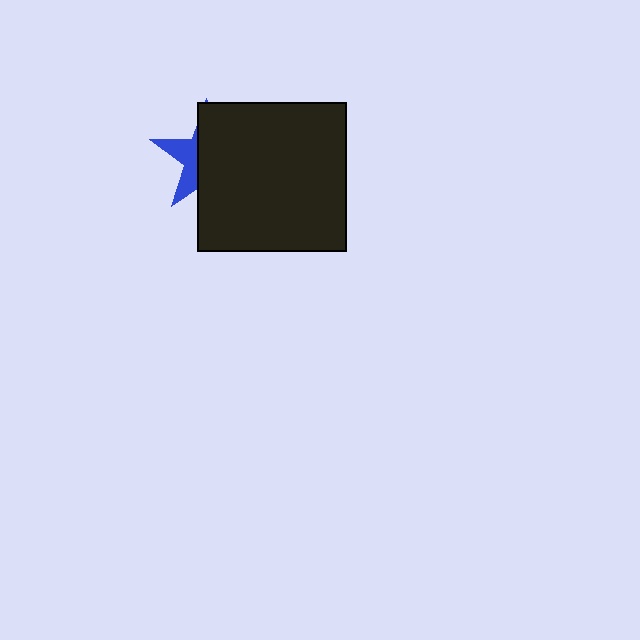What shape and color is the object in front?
The object in front is a black square.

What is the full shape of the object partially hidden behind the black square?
The partially hidden object is a blue star.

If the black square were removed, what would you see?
You would see the complete blue star.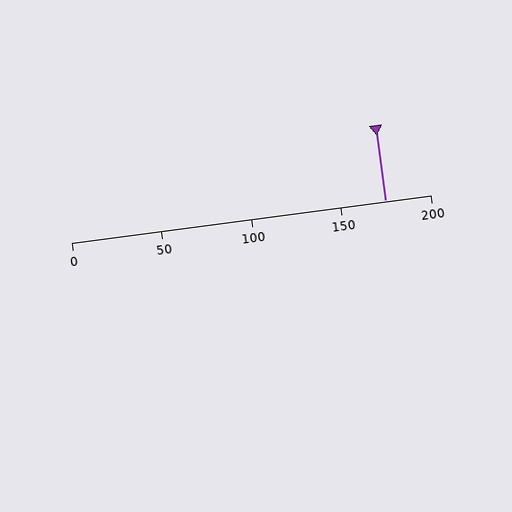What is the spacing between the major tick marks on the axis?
The major ticks are spaced 50 apart.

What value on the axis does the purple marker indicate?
The marker indicates approximately 175.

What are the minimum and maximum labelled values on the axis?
The axis runs from 0 to 200.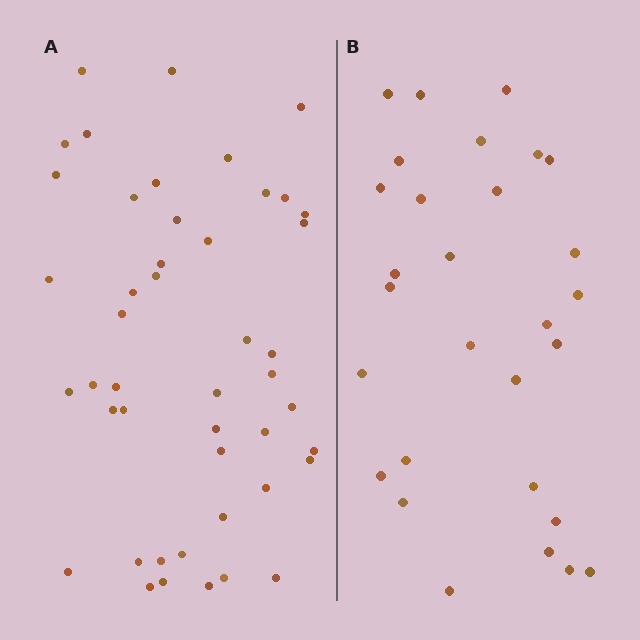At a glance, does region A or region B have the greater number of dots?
Region A (the left region) has more dots.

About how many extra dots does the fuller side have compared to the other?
Region A has approximately 15 more dots than region B.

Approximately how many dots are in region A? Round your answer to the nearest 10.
About 50 dots. (The exact count is 46, which rounds to 50.)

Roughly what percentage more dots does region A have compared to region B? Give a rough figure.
About 60% more.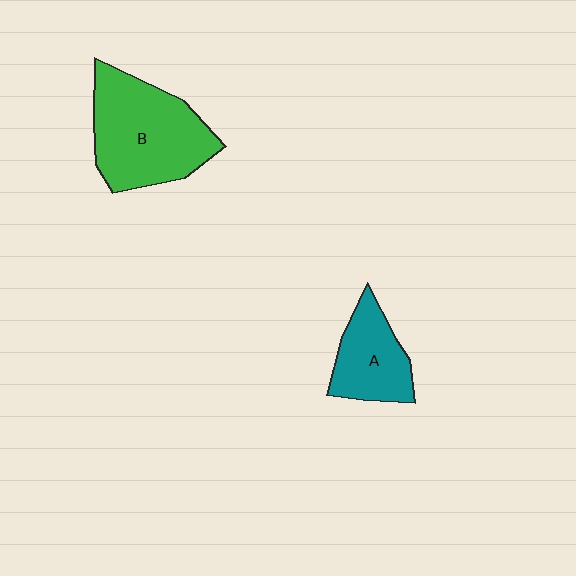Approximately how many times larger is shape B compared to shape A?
Approximately 1.8 times.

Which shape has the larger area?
Shape B (green).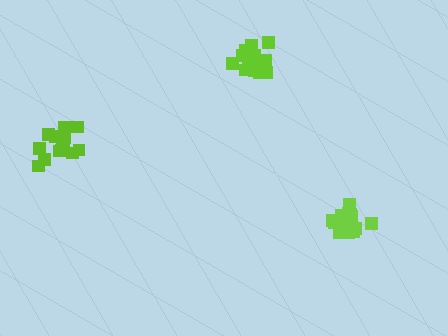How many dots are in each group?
Group 1: 17 dots, Group 2: 18 dots, Group 3: 15 dots (50 total).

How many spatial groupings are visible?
There are 3 spatial groupings.